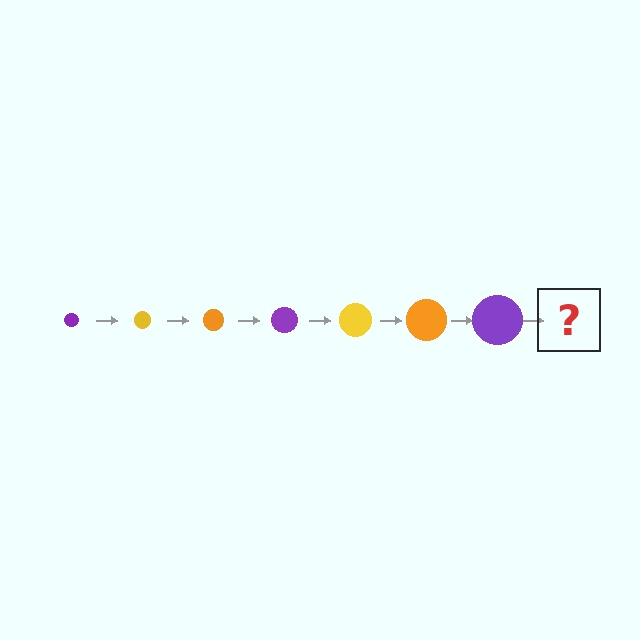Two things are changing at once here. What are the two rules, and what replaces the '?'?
The two rules are that the circle grows larger each step and the color cycles through purple, yellow, and orange. The '?' should be a yellow circle, larger than the previous one.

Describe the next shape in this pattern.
It should be a yellow circle, larger than the previous one.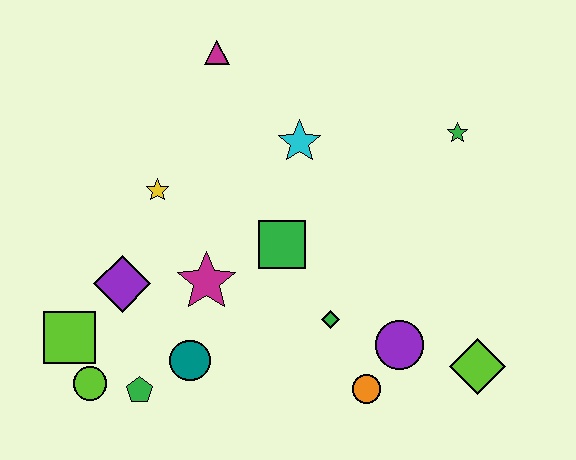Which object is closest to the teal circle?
The green pentagon is closest to the teal circle.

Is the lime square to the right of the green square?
No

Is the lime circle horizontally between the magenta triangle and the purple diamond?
No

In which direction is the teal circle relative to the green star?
The teal circle is to the left of the green star.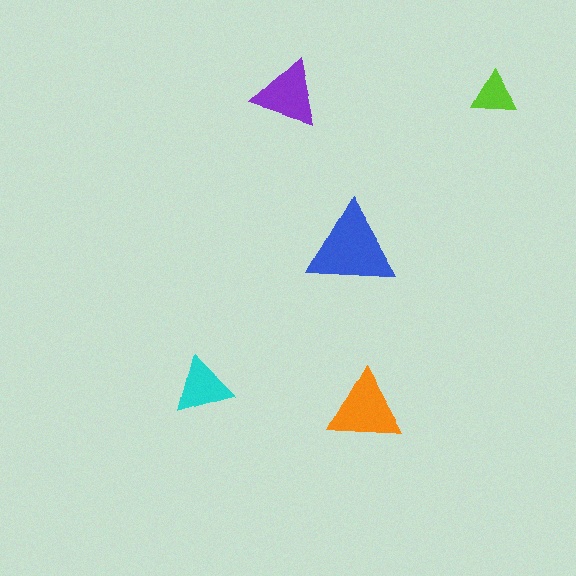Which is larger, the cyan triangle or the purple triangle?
The purple one.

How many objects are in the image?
There are 5 objects in the image.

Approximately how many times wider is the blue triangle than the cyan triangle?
About 1.5 times wider.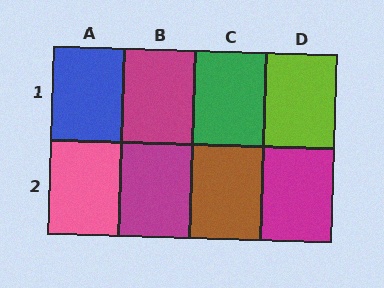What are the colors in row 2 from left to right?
Pink, magenta, brown, magenta.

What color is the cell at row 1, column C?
Green.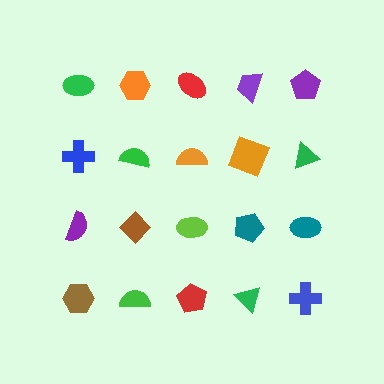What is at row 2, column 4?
An orange square.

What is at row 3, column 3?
A lime ellipse.